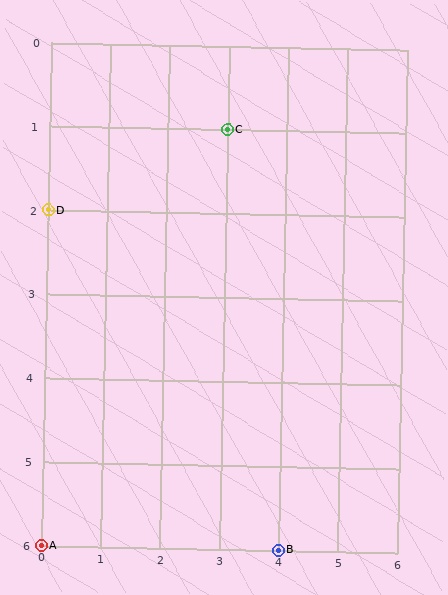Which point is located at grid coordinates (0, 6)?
Point A is at (0, 6).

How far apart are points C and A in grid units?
Points C and A are 3 columns and 5 rows apart (about 5.8 grid units diagonally).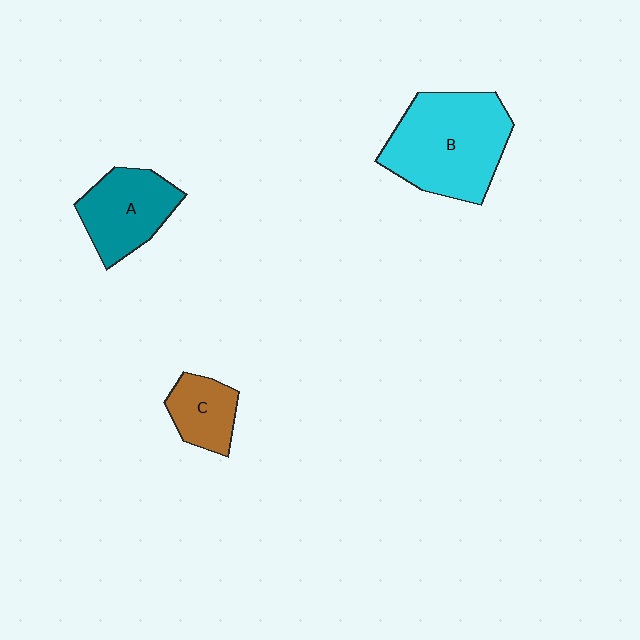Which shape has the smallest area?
Shape C (brown).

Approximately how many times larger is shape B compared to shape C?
Approximately 2.5 times.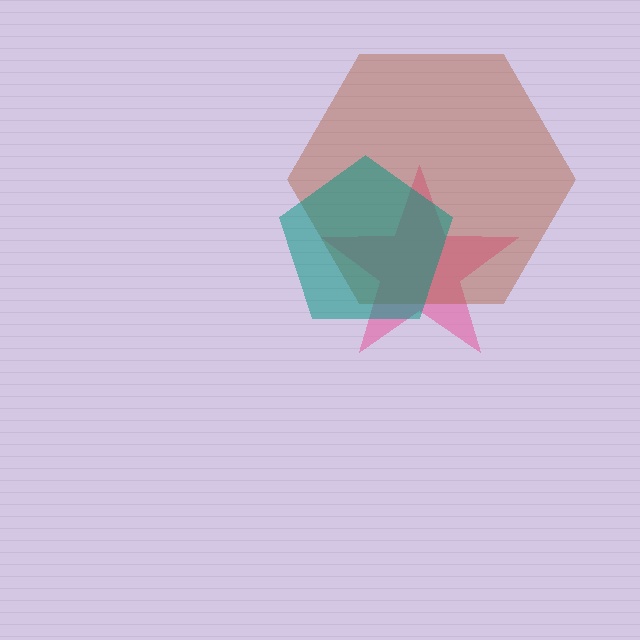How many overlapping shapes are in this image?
There are 3 overlapping shapes in the image.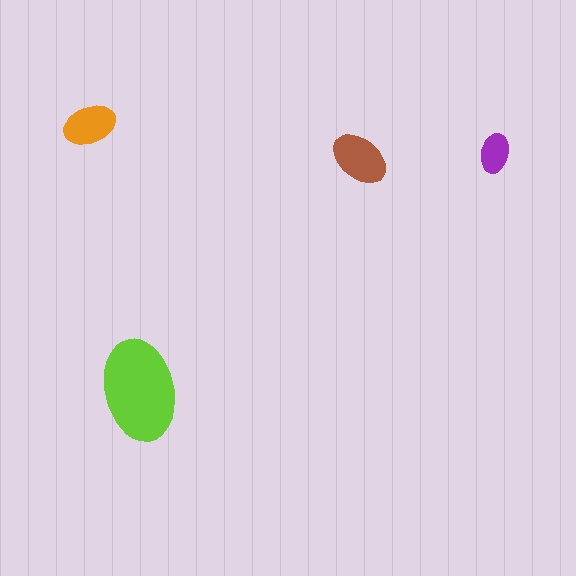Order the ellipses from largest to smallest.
the lime one, the brown one, the orange one, the purple one.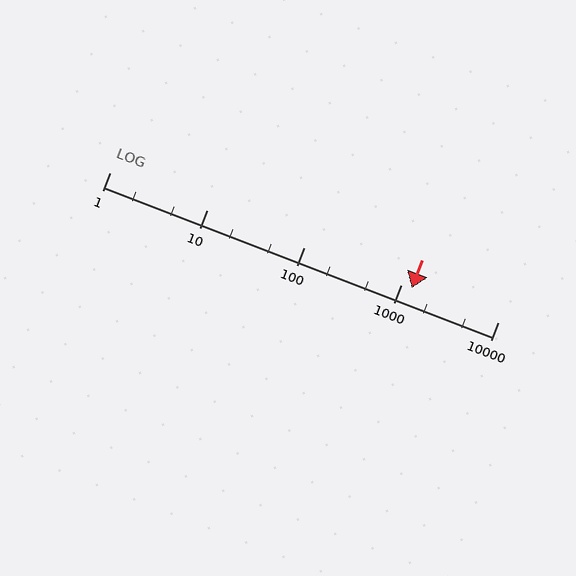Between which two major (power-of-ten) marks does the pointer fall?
The pointer is between 1000 and 10000.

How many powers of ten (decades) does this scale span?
The scale spans 4 decades, from 1 to 10000.